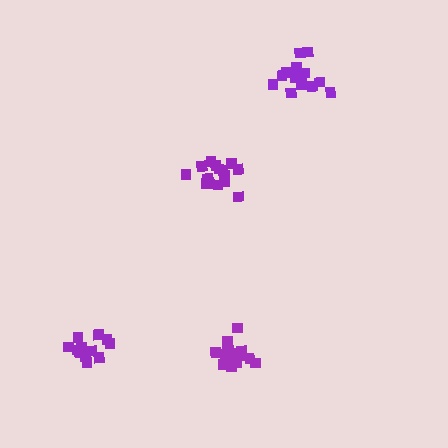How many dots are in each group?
Group 1: 16 dots, Group 2: 15 dots, Group 3: 14 dots, Group 4: 18 dots (63 total).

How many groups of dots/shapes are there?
There are 4 groups.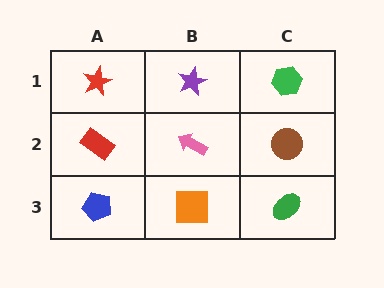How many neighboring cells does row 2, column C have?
3.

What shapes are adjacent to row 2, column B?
A purple star (row 1, column B), an orange square (row 3, column B), a red rectangle (row 2, column A), a brown circle (row 2, column C).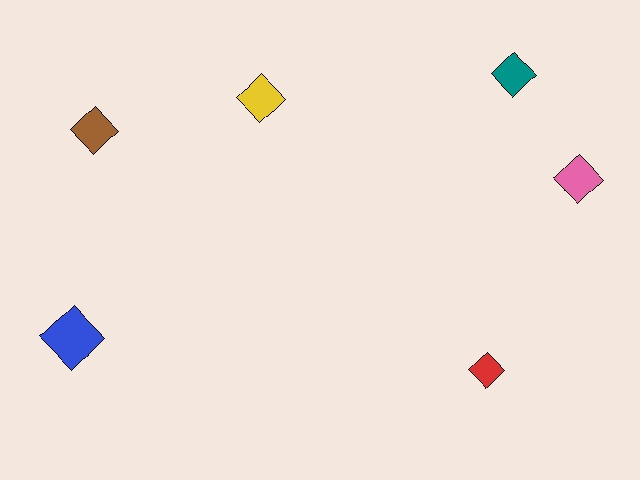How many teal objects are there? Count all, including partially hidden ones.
There is 1 teal object.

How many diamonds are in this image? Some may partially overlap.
There are 6 diamonds.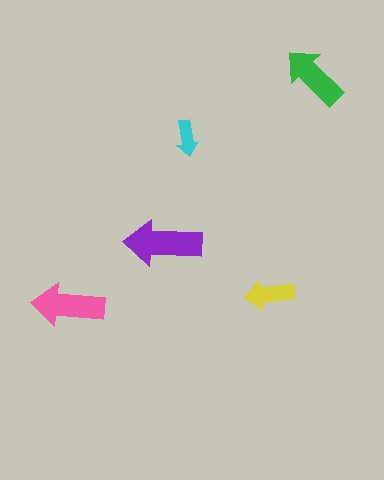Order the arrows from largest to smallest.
the purple one, the pink one, the green one, the yellow one, the cyan one.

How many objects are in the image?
There are 5 objects in the image.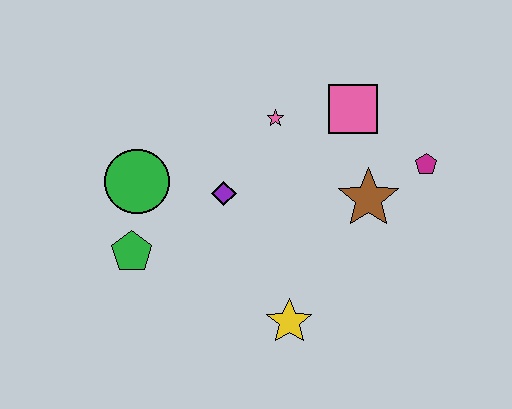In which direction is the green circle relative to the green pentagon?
The green circle is above the green pentagon.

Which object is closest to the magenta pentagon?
The brown star is closest to the magenta pentagon.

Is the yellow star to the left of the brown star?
Yes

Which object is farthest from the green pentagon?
The magenta pentagon is farthest from the green pentagon.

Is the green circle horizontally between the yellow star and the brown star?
No